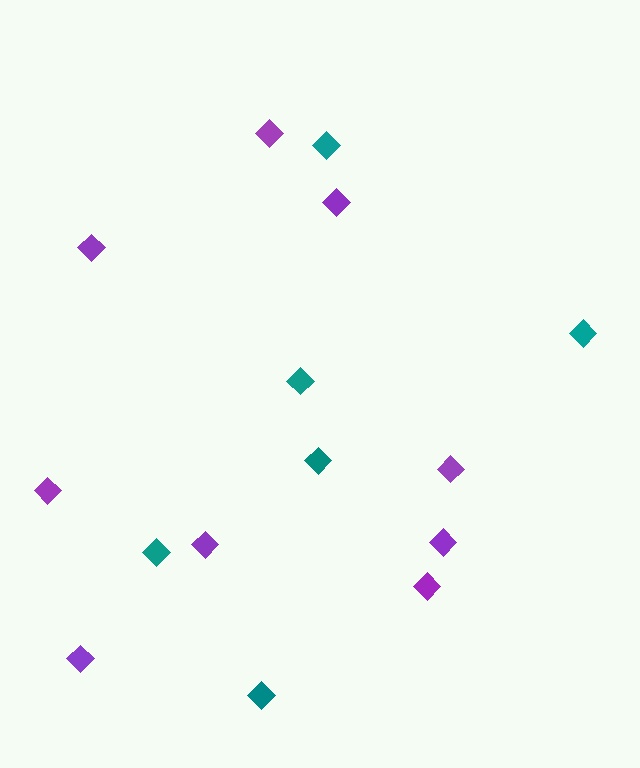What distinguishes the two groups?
There are 2 groups: one group of teal diamonds (6) and one group of purple diamonds (9).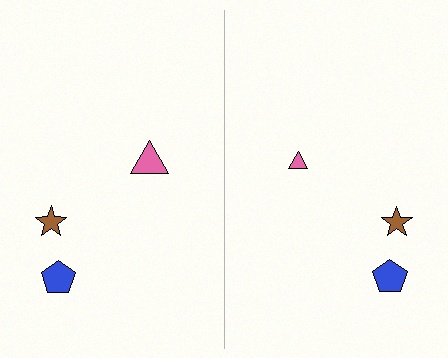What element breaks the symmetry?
The pink triangle on the right side has a different size than its mirror counterpart.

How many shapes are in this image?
There are 6 shapes in this image.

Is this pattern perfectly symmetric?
No, the pattern is not perfectly symmetric. The pink triangle on the right side has a different size than its mirror counterpart.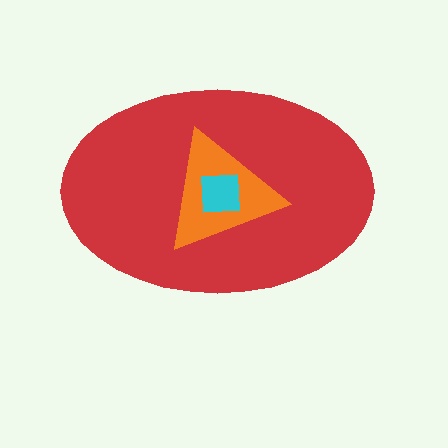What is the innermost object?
The cyan square.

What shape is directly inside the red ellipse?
The orange triangle.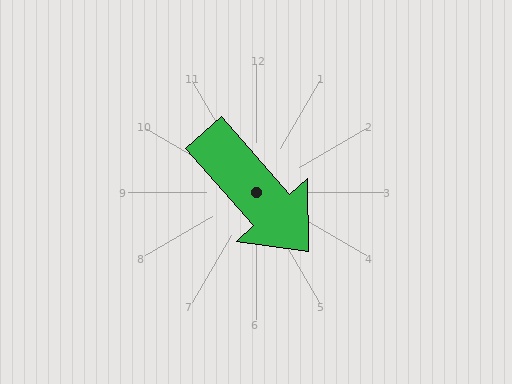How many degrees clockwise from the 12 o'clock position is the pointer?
Approximately 138 degrees.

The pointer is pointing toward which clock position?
Roughly 5 o'clock.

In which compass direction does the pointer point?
Southeast.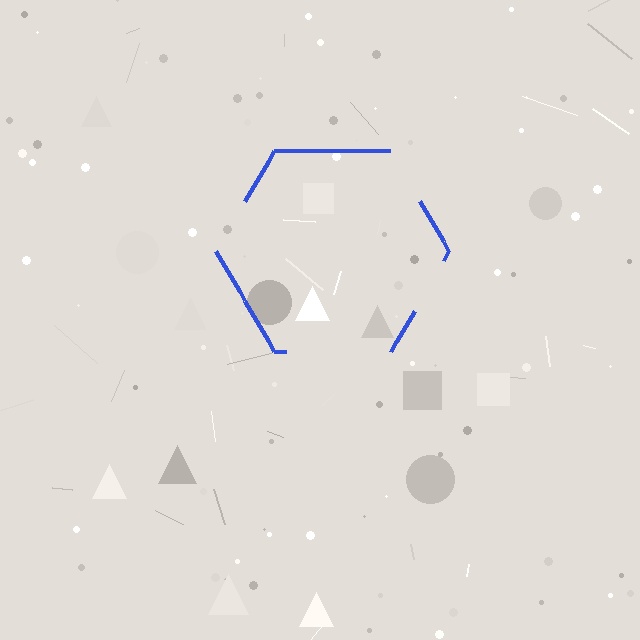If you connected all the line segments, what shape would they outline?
They would outline a hexagon.